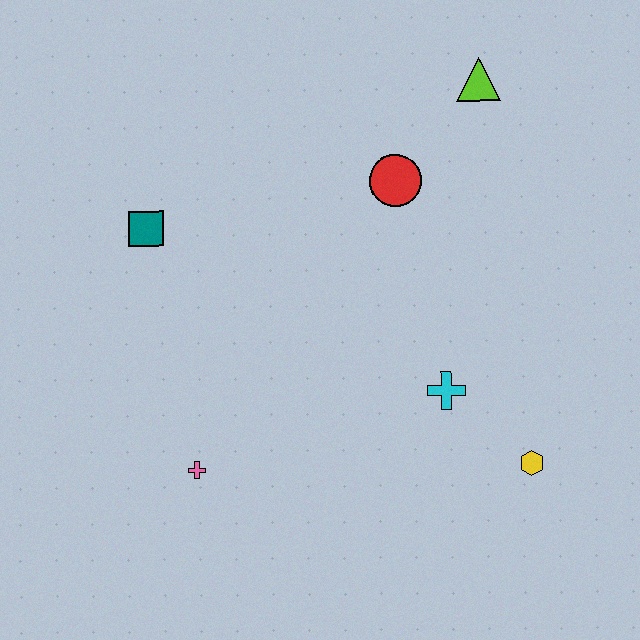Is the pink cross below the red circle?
Yes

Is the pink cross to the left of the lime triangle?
Yes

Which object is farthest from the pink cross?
The lime triangle is farthest from the pink cross.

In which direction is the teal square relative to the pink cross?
The teal square is above the pink cross.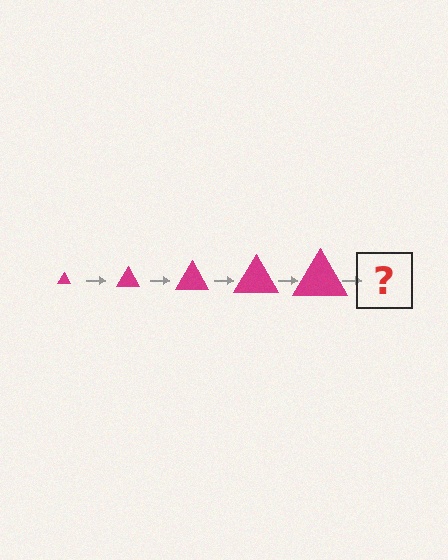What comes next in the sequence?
The next element should be a magenta triangle, larger than the previous one.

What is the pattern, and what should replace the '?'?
The pattern is that the triangle gets progressively larger each step. The '?' should be a magenta triangle, larger than the previous one.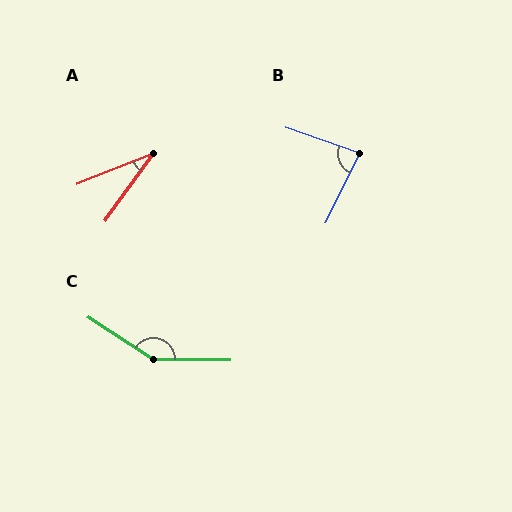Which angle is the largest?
C, at approximately 148 degrees.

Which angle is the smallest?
A, at approximately 32 degrees.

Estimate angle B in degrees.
Approximately 82 degrees.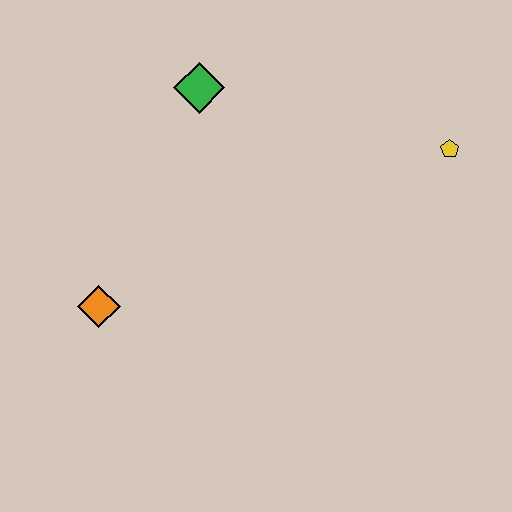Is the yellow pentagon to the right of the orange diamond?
Yes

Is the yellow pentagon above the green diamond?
No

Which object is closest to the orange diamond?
The green diamond is closest to the orange diamond.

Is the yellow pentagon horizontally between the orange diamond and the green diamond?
No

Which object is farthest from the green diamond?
The yellow pentagon is farthest from the green diamond.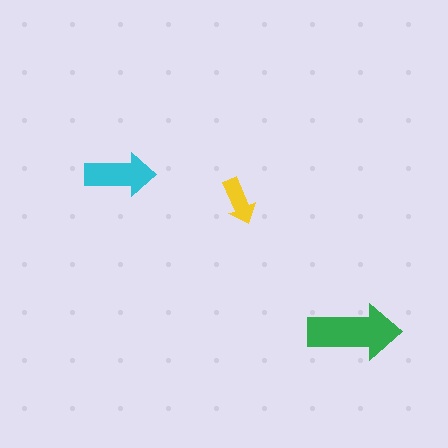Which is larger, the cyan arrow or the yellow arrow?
The cyan one.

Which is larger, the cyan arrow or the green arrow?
The green one.